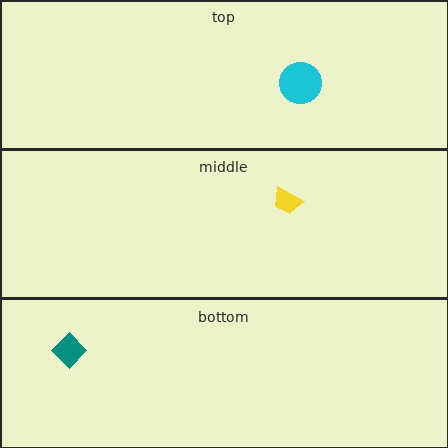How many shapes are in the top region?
1.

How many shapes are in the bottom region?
1.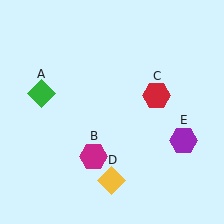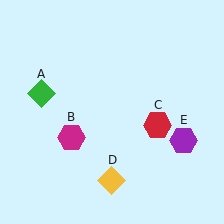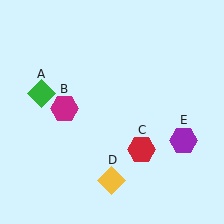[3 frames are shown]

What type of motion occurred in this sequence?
The magenta hexagon (object B), red hexagon (object C) rotated clockwise around the center of the scene.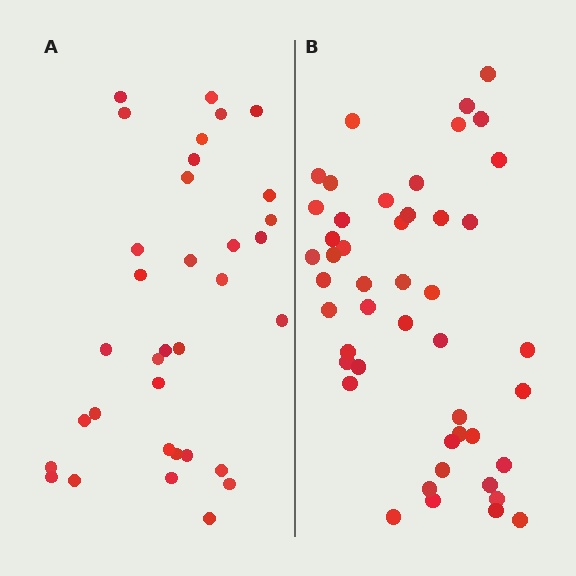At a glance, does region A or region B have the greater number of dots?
Region B (the right region) has more dots.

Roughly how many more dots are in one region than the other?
Region B has approximately 15 more dots than region A.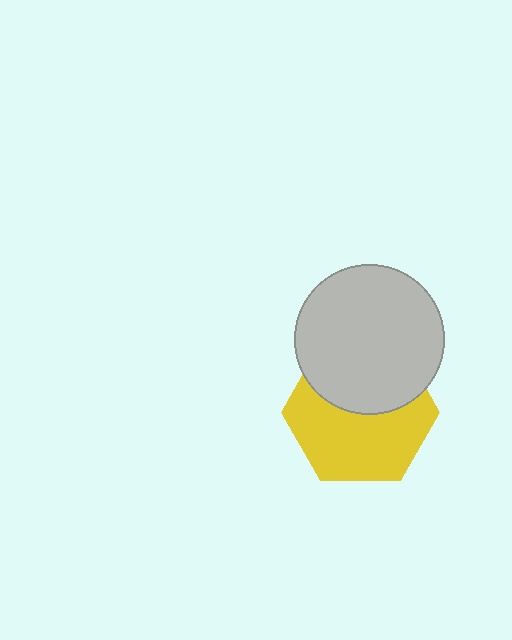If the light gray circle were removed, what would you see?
You would see the complete yellow hexagon.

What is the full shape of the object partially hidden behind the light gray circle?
The partially hidden object is a yellow hexagon.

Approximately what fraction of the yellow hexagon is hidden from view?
Roughly 41% of the yellow hexagon is hidden behind the light gray circle.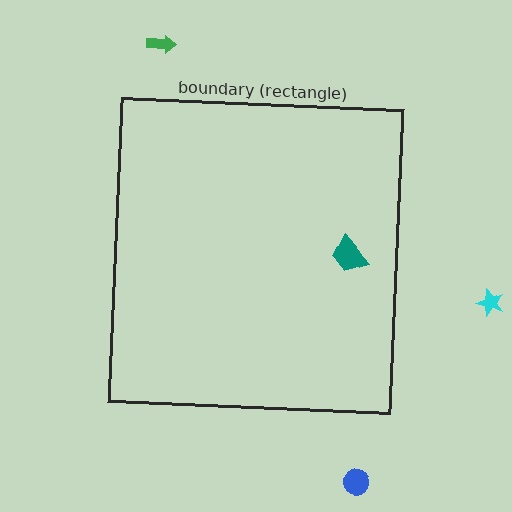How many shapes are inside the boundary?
1 inside, 3 outside.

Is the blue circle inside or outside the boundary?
Outside.